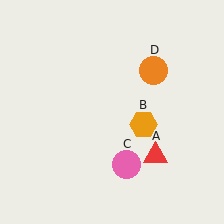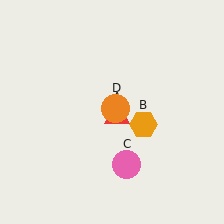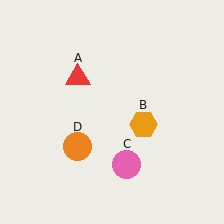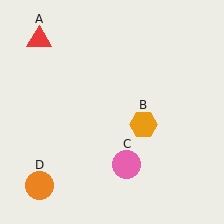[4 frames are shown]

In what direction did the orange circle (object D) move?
The orange circle (object D) moved down and to the left.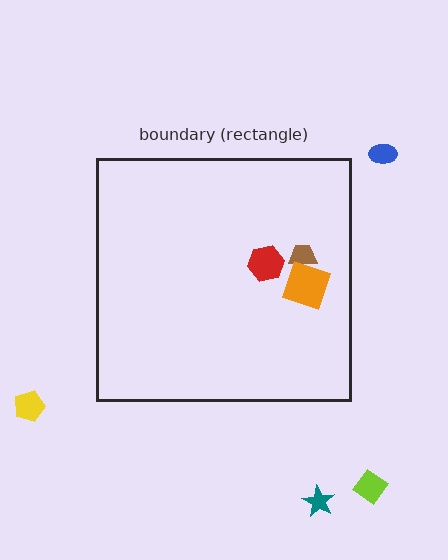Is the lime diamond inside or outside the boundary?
Outside.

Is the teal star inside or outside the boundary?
Outside.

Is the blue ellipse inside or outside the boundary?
Outside.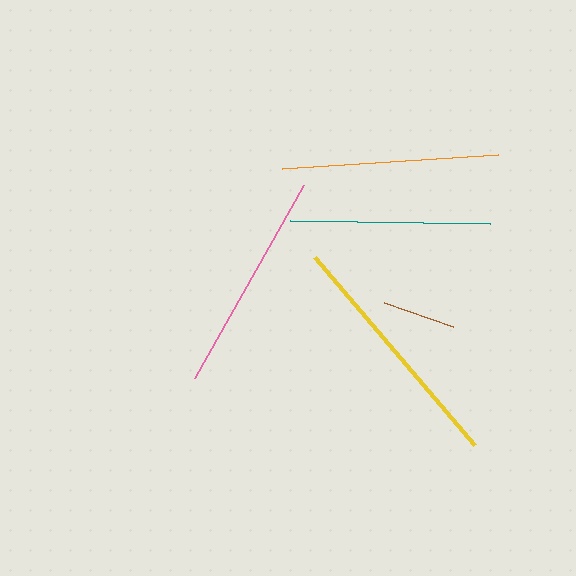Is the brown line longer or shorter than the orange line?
The orange line is longer than the brown line.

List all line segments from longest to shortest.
From longest to shortest: yellow, pink, orange, teal, brown.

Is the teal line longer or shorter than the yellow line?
The yellow line is longer than the teal line.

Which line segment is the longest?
The yellow line is the longest at approximately 247 pixels.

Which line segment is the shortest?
The brown line is the shortest at approximately 73 pixels.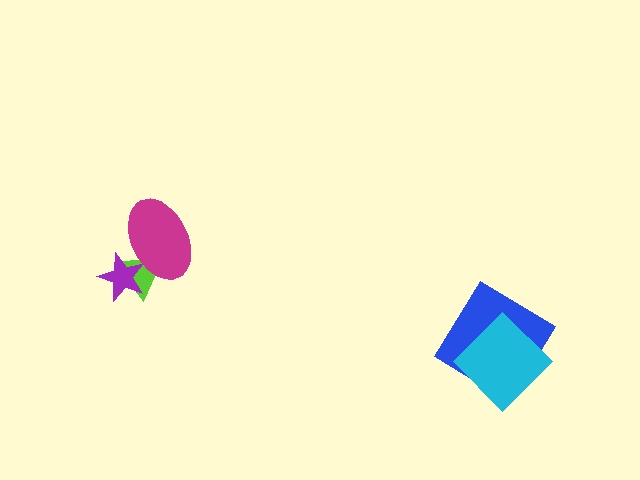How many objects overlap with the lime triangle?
2 objects overlap with the lime triangle.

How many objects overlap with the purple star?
2 objects overlap with the purple star.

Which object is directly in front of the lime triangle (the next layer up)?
The purple star is directly in front of the lime triangle.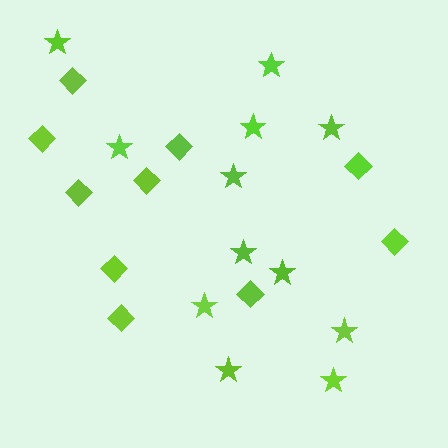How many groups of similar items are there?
There are 2 groups: one group of stars (12) and one group of diamonds (10).